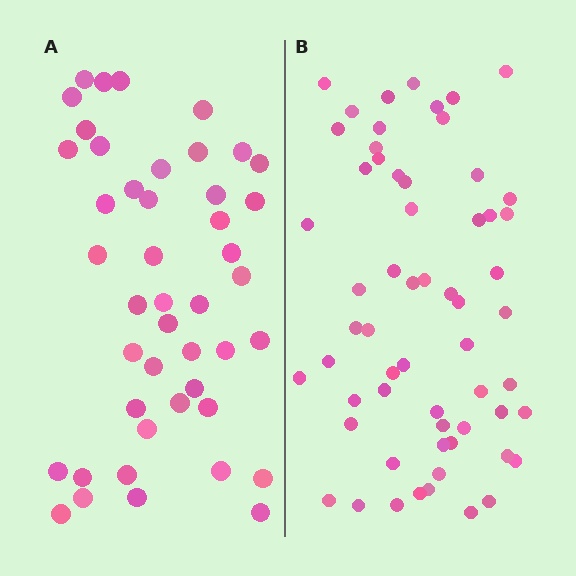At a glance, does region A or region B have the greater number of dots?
Region B (the right region) has more dots.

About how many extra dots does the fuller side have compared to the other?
Region B has approximately 15 more dots than region A.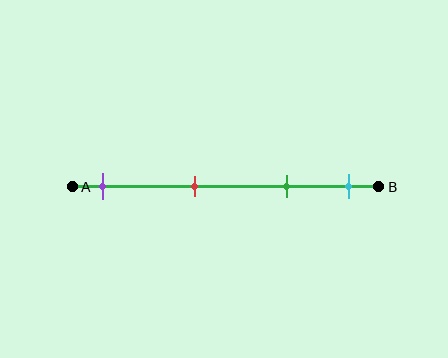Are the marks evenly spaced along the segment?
No, the marks are not evenly spaced.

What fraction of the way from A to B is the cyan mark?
The cyan mark is approximately 90% (0.9) of the way from A to B.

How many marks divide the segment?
There are 4 marks dividing the segment.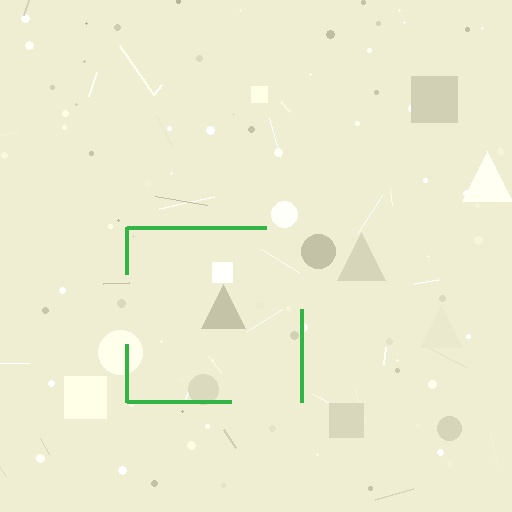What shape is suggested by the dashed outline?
The dashed outline suggests a square.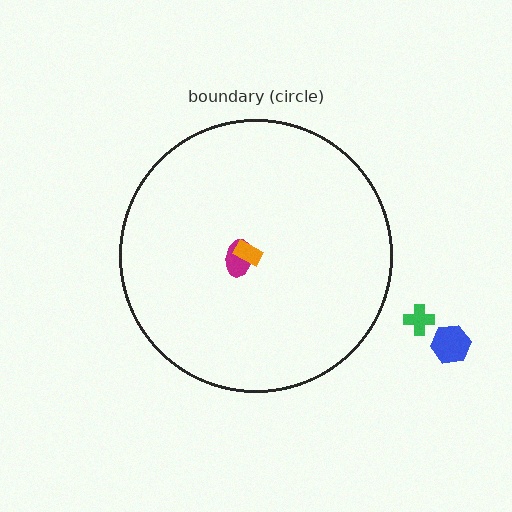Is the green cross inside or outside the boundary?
Outside.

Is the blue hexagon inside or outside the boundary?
Outside.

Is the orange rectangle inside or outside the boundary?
Inside.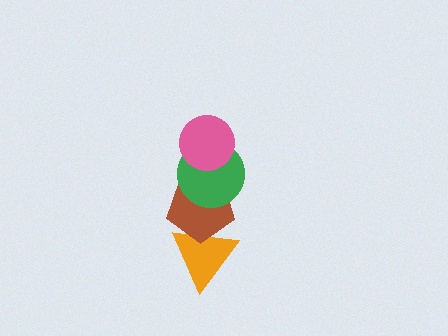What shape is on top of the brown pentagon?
The green circle is on top of the brown pentagon.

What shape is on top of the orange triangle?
The brown pentagon is on top of the orange triangle.